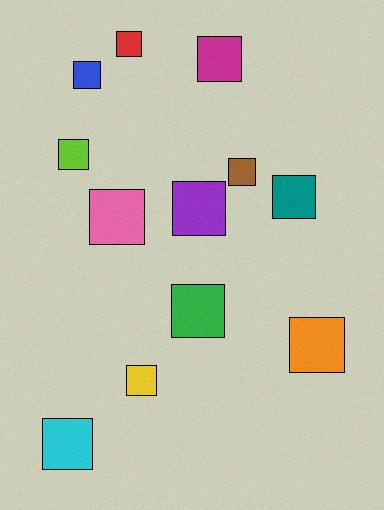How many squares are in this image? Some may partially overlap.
There are 12 squares.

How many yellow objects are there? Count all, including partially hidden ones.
There is 1 yellow object.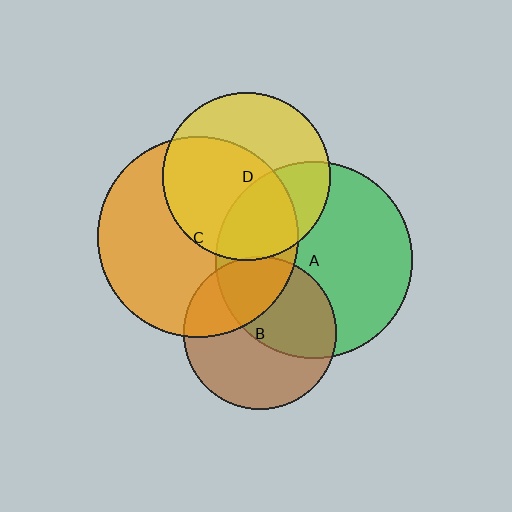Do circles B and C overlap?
Yes.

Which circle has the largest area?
Circle C (orange).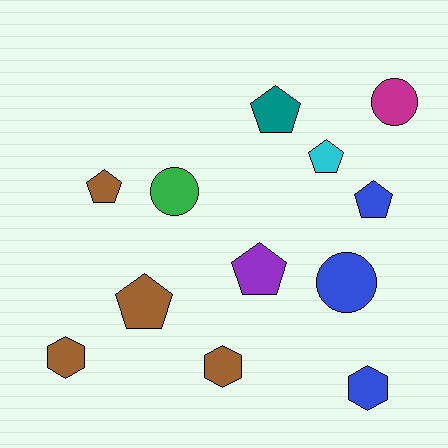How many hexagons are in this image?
There are 3 hexagons.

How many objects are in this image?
There are 12 objects.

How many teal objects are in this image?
There is 1 teal object.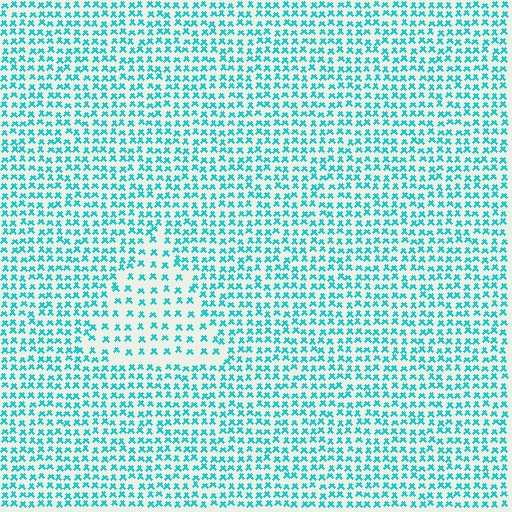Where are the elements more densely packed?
The elements are more densely packed outside the triangle boundary.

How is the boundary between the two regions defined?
The boundary is defined by a change in element density (approximately 1.8x ratio). All elements are the same color, size, and shape.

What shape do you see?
I see a triangle.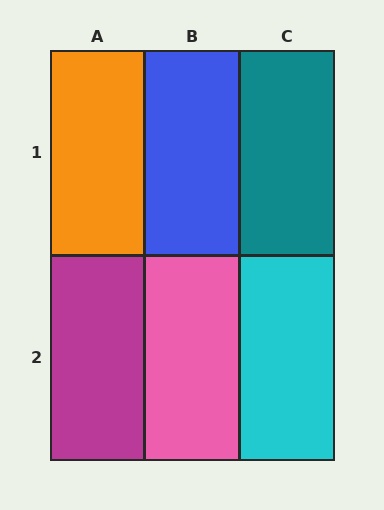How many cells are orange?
1 cell is orange.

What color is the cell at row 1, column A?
Orange.